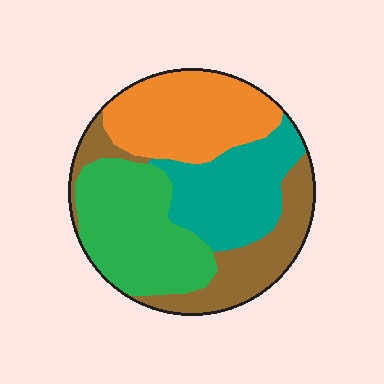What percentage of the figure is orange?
Orange covers roughly 25% of the figure.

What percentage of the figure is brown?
Brown takes up about one fifth (1/5) of the figure.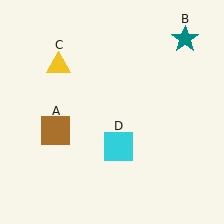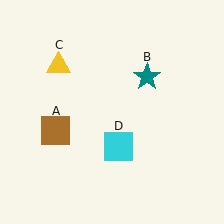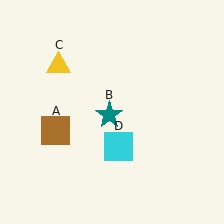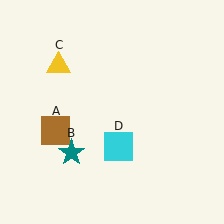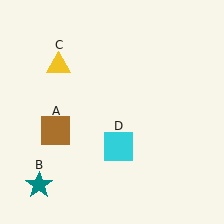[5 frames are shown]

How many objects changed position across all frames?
1 object changed position: teal star (object B).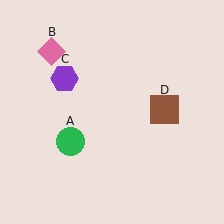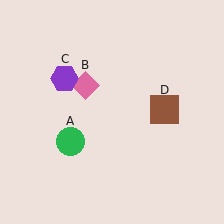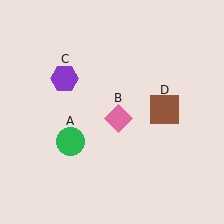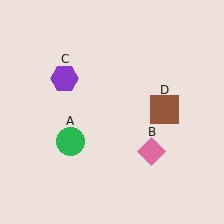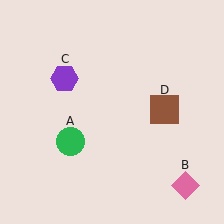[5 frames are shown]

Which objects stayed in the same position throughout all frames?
Green circle (object A) and purple hexagon (object C) and brown square (object D) remained stationary.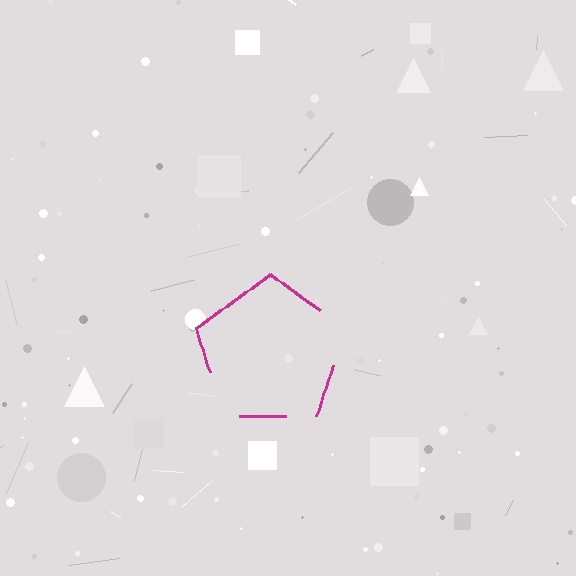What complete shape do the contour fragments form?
The contour fragments form a pentagon.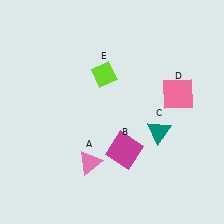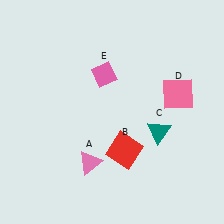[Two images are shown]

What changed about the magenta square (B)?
In Image 1, B is magenta. In Image 2, it changed to red.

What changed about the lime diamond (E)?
In Image 1, E is lime. In Image 2, it changed to pink.